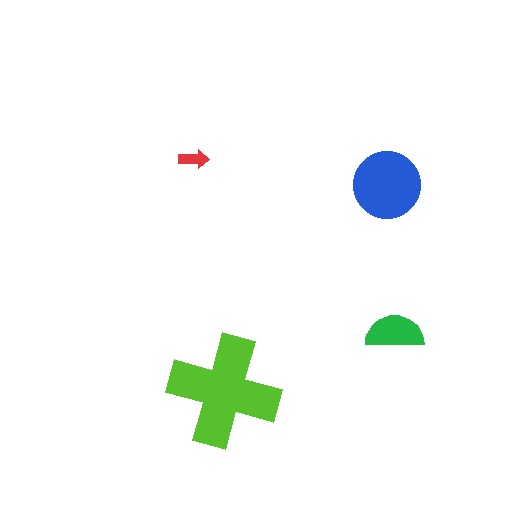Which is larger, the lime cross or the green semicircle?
The lime cross.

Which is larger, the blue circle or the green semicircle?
The blue circle.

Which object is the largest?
The lime cross.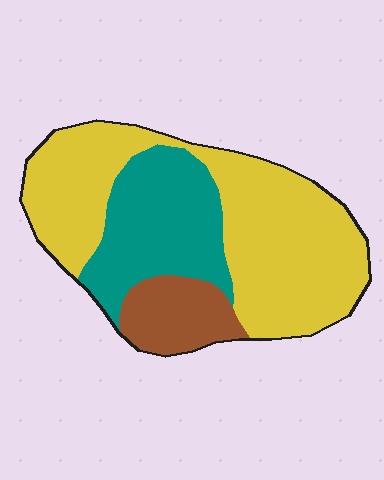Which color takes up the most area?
Yellow, at roughly 60%.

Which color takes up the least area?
Brown, at roughly 15%.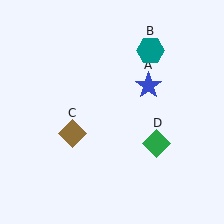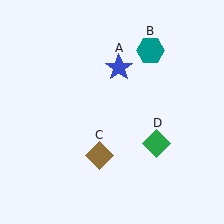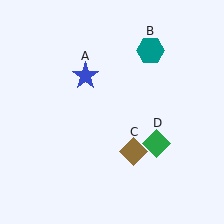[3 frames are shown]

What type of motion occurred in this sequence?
The blue star (object A), brown diamond (object C) rotated counterclockwise around the center of the scene.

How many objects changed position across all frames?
2 objects changed position: blue star (object A), brown diamond (object C).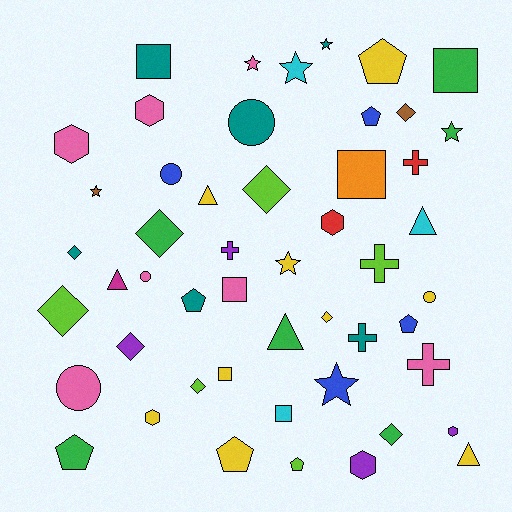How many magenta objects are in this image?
There is 1 magenta object.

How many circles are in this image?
There are 5 circles.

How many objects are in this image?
There are 50 objects.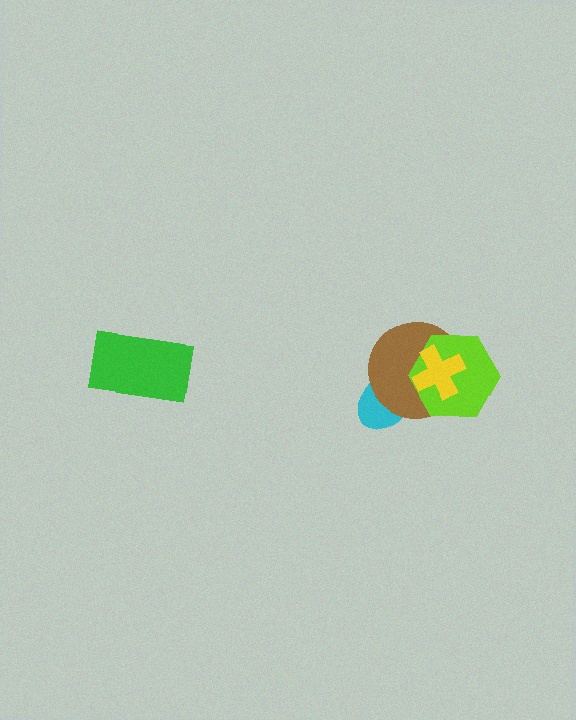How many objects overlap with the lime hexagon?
3 objects overlap with the lime hexagon.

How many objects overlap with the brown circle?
3 objects overlap with the brown circle.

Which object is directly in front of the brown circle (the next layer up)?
The lime hexagon is directly in front of the brown circle.